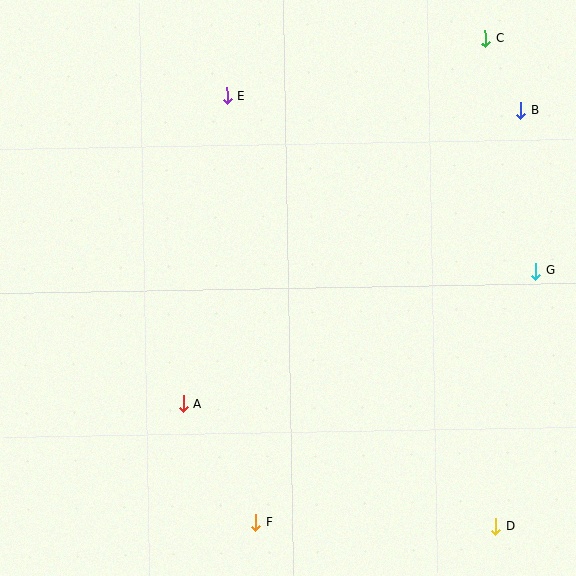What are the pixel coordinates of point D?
Point D is at (496, 527).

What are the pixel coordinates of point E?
Point E is at (227, 96).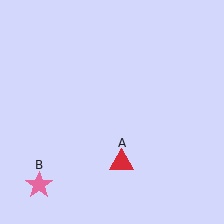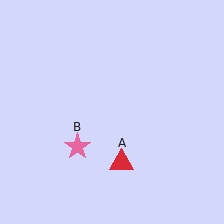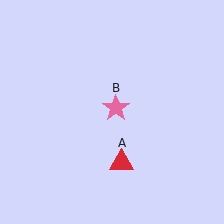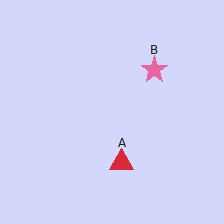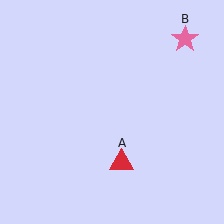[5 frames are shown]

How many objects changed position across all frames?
1 object changed position: pink star (object B).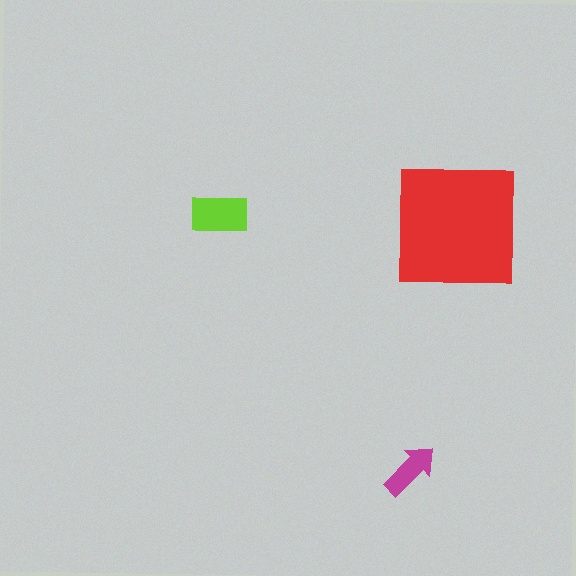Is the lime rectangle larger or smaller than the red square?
Smaller.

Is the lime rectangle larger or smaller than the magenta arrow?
Larger.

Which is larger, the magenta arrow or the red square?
The red square.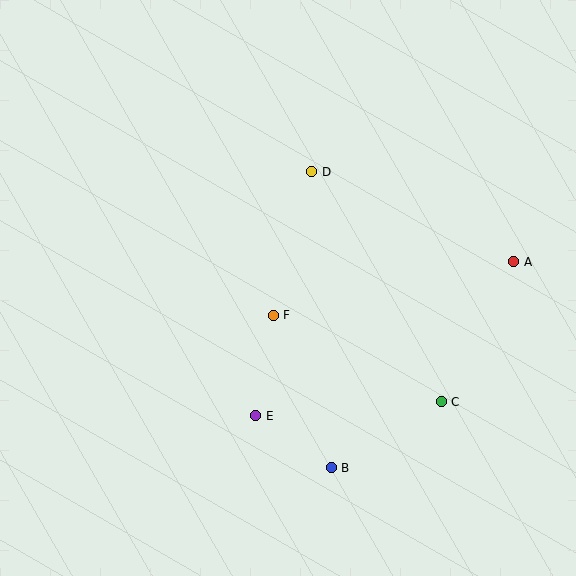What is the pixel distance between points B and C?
The distance between B and C is 128 pixels.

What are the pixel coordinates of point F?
Point F is at (273, 315).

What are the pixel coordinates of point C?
Point C is at (441, 402).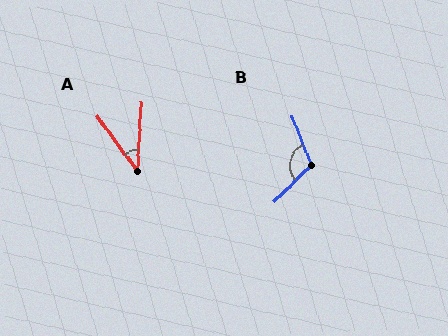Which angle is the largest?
B, at approximately 114 degrees.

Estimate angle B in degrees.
Approximately 114 degrees.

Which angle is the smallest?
A, at approximately 39 degrees.